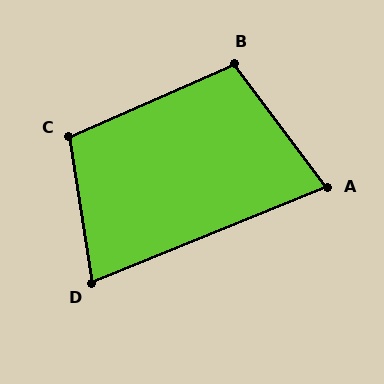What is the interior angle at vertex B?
Approximately 103 degrees (obtuse).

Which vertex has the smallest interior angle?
A, at approximately 75 degrees.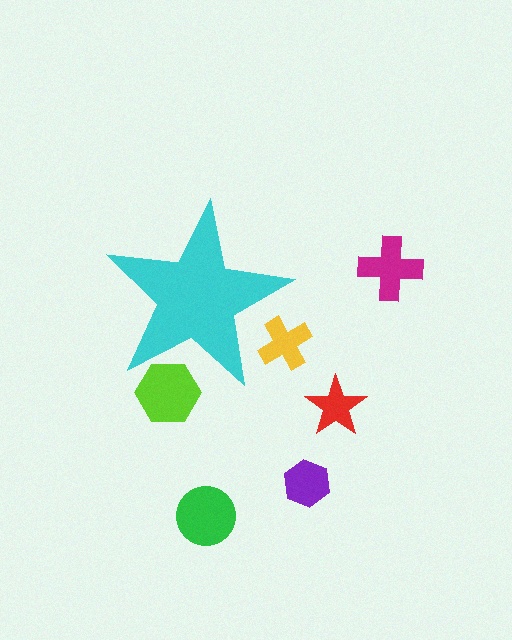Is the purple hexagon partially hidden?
No, the purple hexagon is fully visible.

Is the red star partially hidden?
No, the red star is fully visible.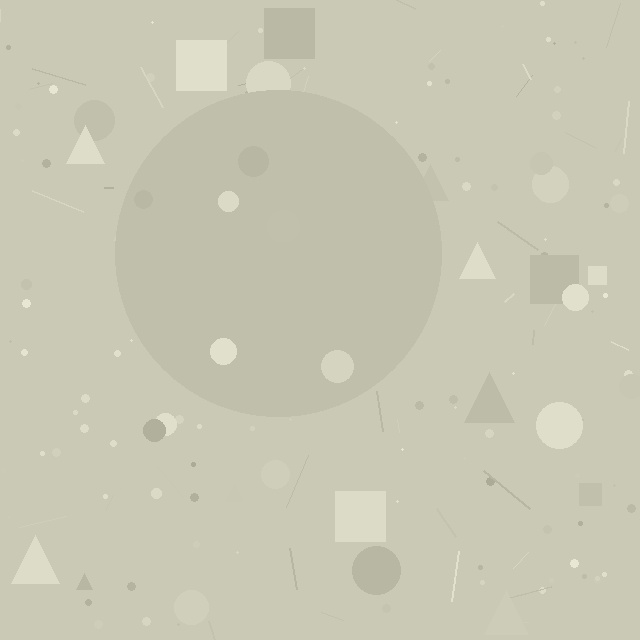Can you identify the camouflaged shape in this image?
The camouflaged shape is a circle.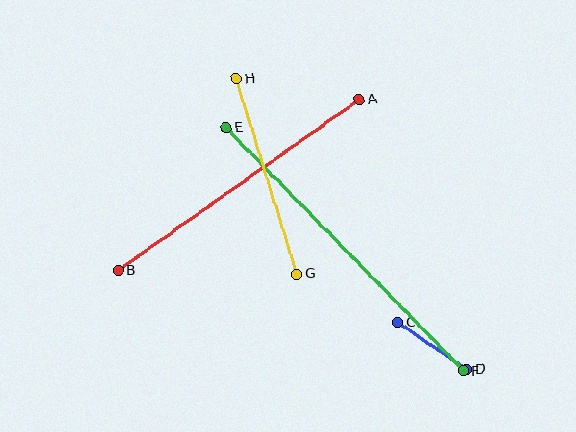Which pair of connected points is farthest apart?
Points E and F are farthest apart.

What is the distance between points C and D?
The distance is approximately 83 pixels.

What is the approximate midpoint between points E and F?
The midpoint is at approximately (345, 249) pixels.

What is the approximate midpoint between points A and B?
The midpoint is at approximately (239, 185) pixels.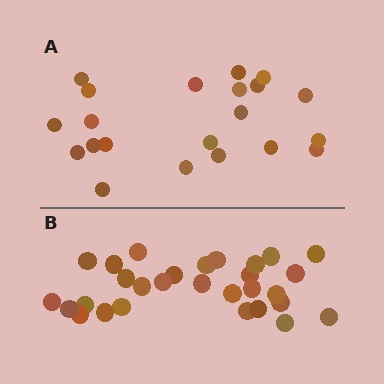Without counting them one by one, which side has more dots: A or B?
Region B (the bottom region) has more dots.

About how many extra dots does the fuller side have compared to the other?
Region B has roughly 8 or so more dots than region A.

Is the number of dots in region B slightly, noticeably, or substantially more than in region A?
Region B has noticeably more, but not dramatically so. The ratio is roughly 1.4 to 1.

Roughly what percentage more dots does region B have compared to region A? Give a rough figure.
About 40% more.